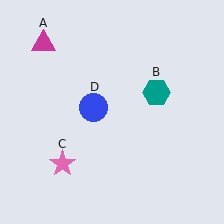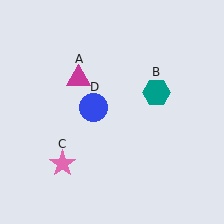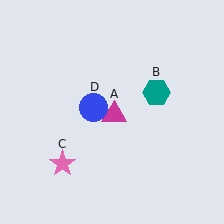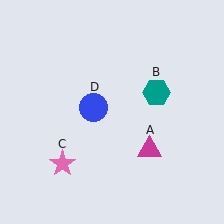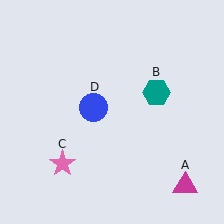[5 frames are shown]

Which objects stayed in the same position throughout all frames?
Teal hexagon (object B) and pink star (object C) and blue circle (object D) remained stationary.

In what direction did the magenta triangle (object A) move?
The magenta triangle (object A) moved down and to the right.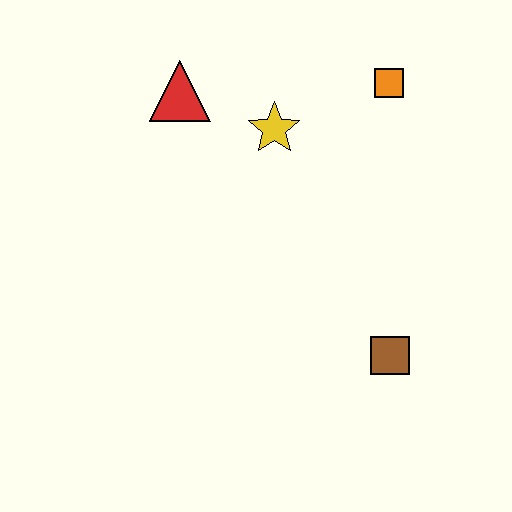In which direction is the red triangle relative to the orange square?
The red triangle is to the left of the orange square.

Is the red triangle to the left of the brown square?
Yes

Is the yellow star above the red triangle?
No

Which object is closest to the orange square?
The yellow star is closest to the orange square.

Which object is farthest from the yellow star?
The brown square is farthest from the yellow star.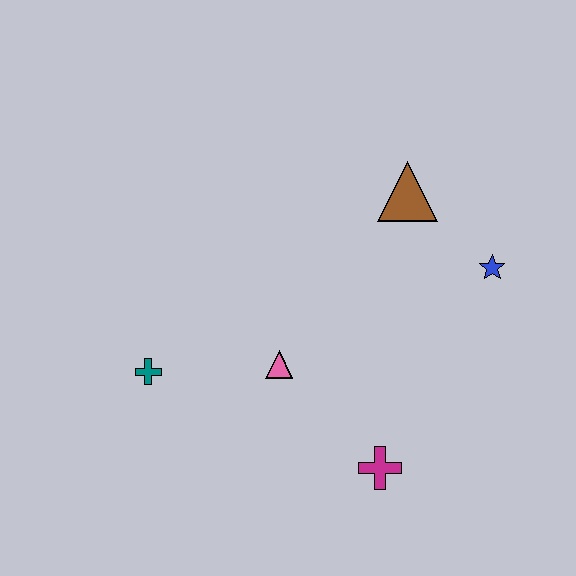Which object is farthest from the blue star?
The teal cross is farthest from the blue star.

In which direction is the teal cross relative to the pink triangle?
The teal cross is to the left of the pink triangle.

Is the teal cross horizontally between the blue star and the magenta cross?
No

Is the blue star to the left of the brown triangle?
No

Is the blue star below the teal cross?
No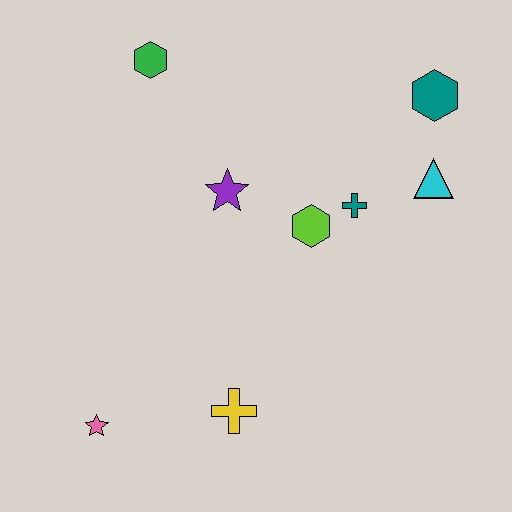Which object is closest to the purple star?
The lime hexagon is closest to the purple star.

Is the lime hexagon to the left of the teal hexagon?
Yes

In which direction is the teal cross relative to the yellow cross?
The teal cross is above the yellow cross.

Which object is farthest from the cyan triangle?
The pink star is farthest from the cyan triangle.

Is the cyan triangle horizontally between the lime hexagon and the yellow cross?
No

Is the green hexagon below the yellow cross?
No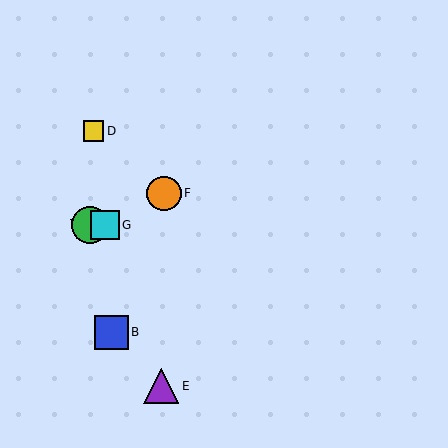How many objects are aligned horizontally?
3 objects (A, C, G) are aligned horizontally.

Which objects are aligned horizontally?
Objects A, C, G are aligned horizontally.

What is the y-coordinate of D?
Object D is at y≈131.